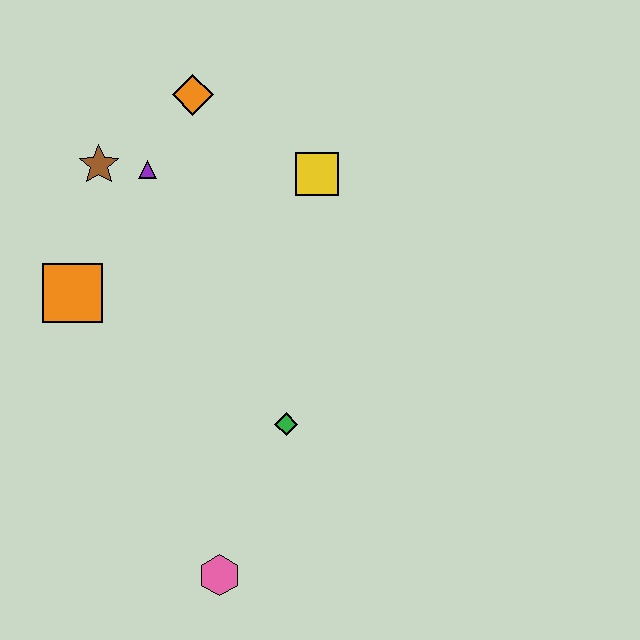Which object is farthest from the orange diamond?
The pink hexagon is farthest from the orange diamond.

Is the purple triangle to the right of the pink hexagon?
No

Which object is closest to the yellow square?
The orange diamond is closest to the yellow square.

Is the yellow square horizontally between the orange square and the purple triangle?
No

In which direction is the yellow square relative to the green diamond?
The yellow square is above the green diamond.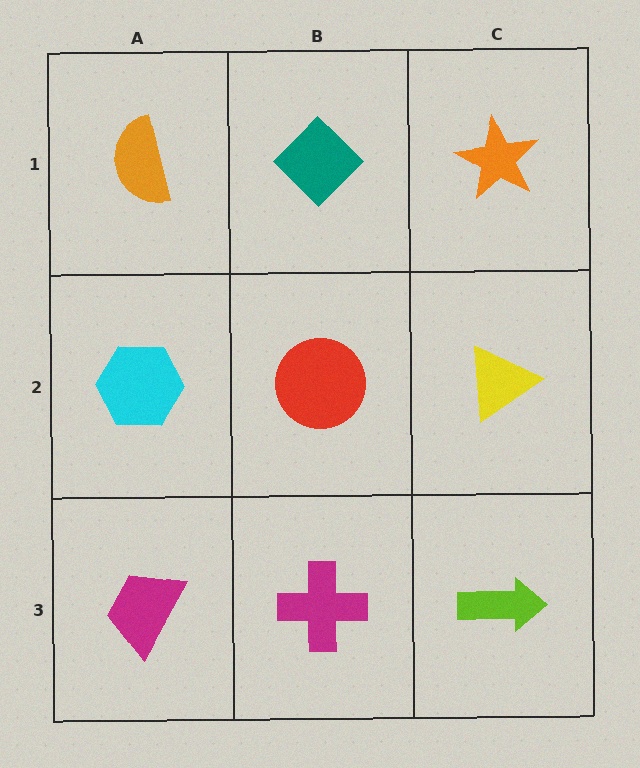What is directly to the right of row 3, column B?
A lime arrow.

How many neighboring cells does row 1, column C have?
2.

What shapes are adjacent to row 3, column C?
A yellow triangle (row 2, column C), a magenta cross (row 3, column B).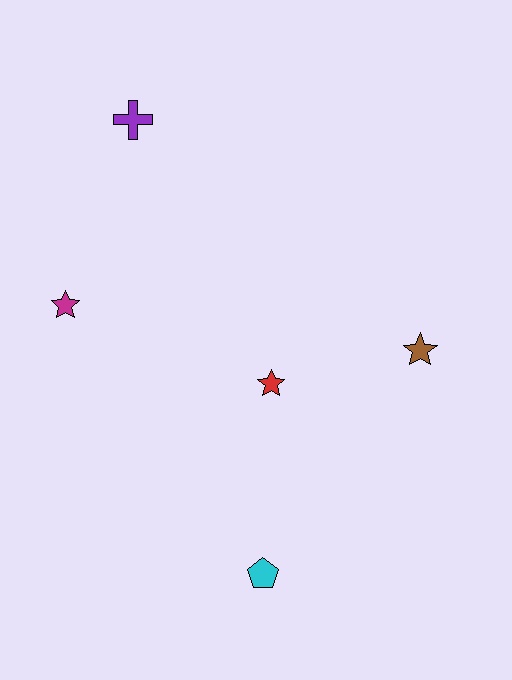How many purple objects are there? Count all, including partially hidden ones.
There is 1 purple object.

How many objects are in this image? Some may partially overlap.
There are 5 objects.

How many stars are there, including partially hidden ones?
There are 3 stars.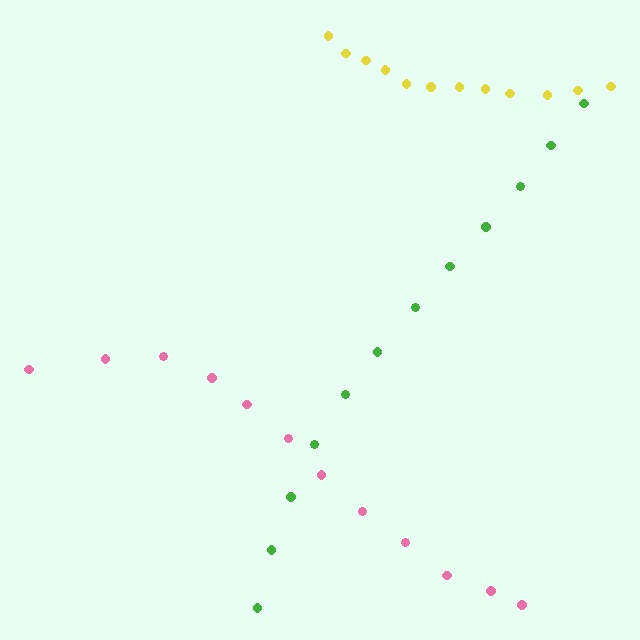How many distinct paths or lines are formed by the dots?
There are 3 distinct paths.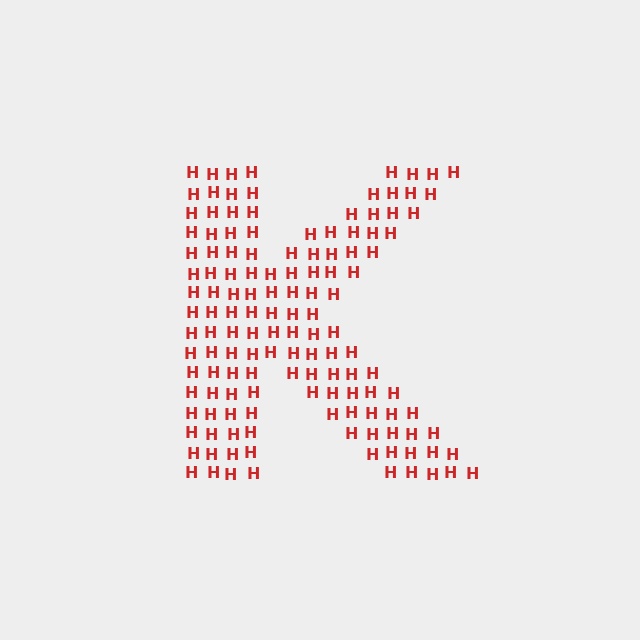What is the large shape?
The large shape is the letter K.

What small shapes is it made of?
It is made of small letter H's.